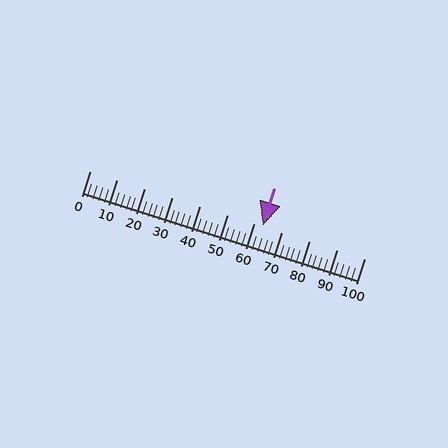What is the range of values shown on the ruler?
The ruler shows values from 0 to 100.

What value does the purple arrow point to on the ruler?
The purple arrow points to approximately 63.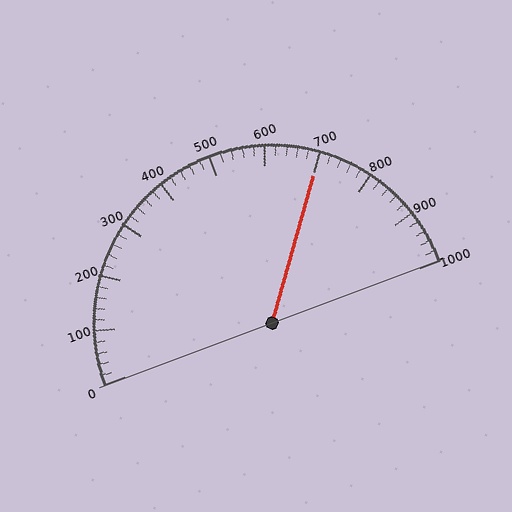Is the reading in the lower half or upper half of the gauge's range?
The reading is in the upper half of the range (0 to 1000).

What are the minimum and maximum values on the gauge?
The gauge ranges from 0 to 1000.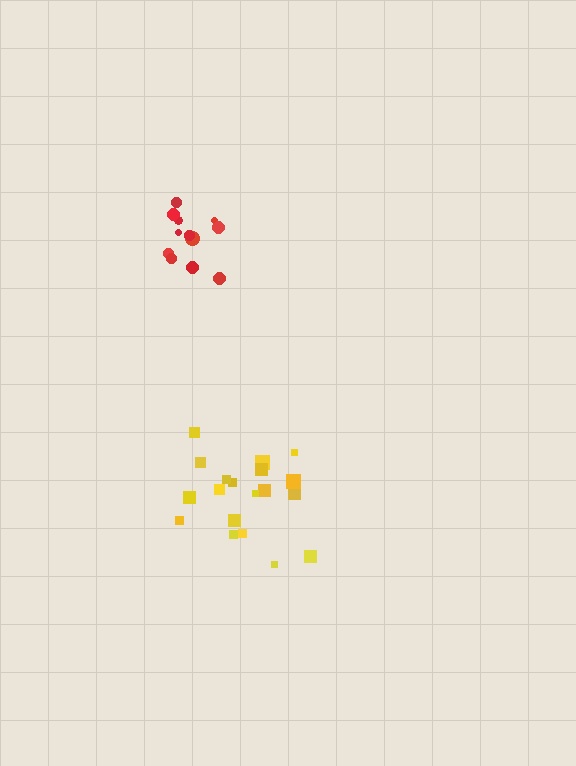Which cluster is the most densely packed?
Red.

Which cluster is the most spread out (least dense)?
Yellow.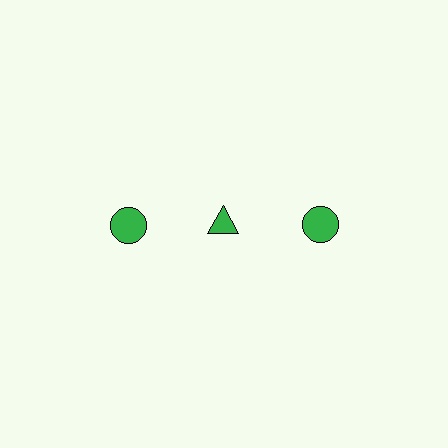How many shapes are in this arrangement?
There are 3 shapes arranged in a grid pattern.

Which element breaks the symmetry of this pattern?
The green triangle in the top row, second from left column breaks the symmetry. All other shapes are green circles.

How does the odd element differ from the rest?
It has a different shape: triangle instead of circle.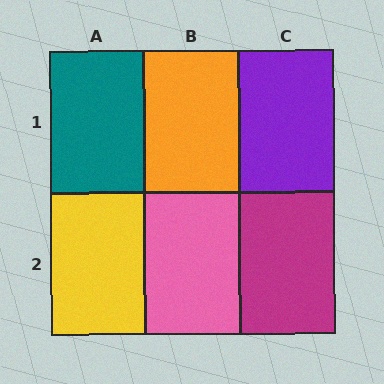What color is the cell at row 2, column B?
Pink.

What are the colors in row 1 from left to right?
Teal, orange, purple.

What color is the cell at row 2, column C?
Magenta.